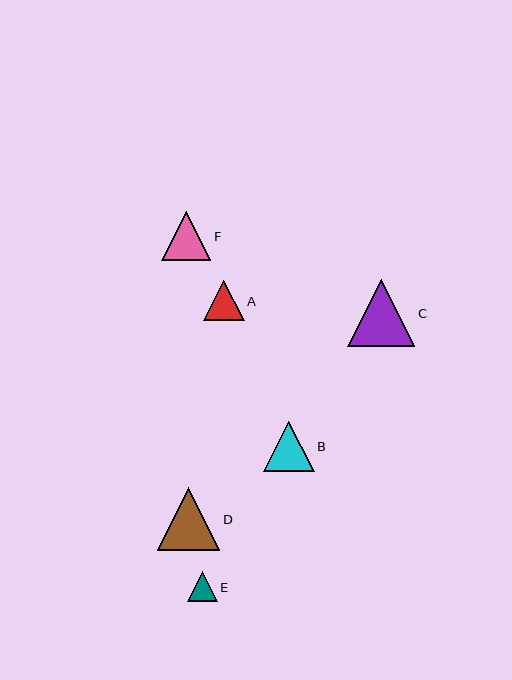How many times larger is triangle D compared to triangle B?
Triangle D is approximately 1.2 times the size of triangle B.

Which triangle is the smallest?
Triangle E is the smallest with a size of approximately 30 pixels.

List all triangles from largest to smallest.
From largest to smallest: C, D, B, F, A, E.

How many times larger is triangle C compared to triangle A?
Triangle C is approximately 1.7 times the size of triangle A.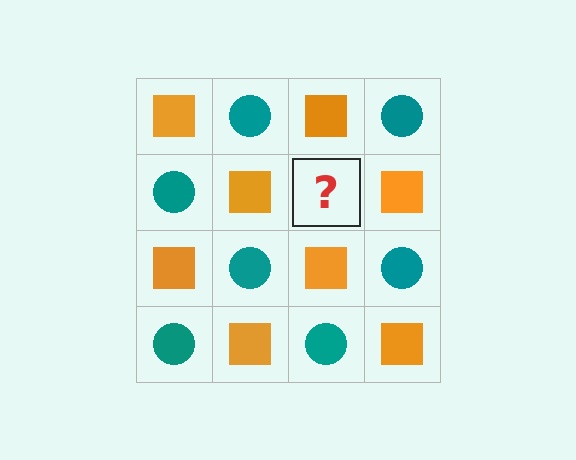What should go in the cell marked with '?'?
The missing cell should contain a teal circle.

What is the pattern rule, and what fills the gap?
The rule is that it alternates orange square and teal circle in a checkerboard pattern. The gap should be filled with a teal circle.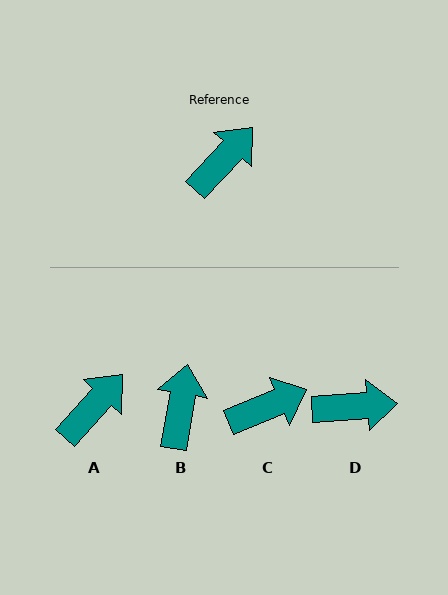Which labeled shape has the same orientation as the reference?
A.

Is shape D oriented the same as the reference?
No, it is off by about 43 degrees.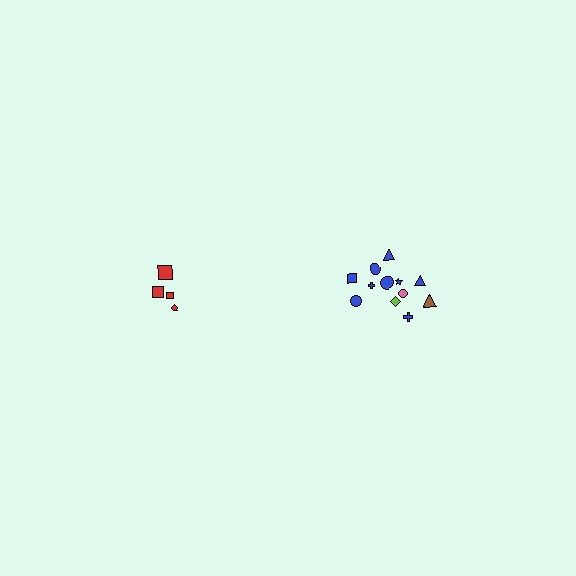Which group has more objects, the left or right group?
The right group.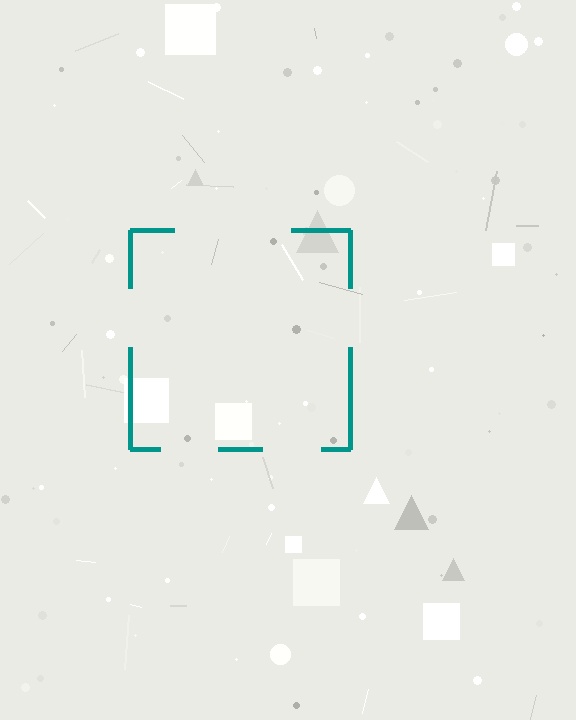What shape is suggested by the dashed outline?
The dashed outline suggests a square.